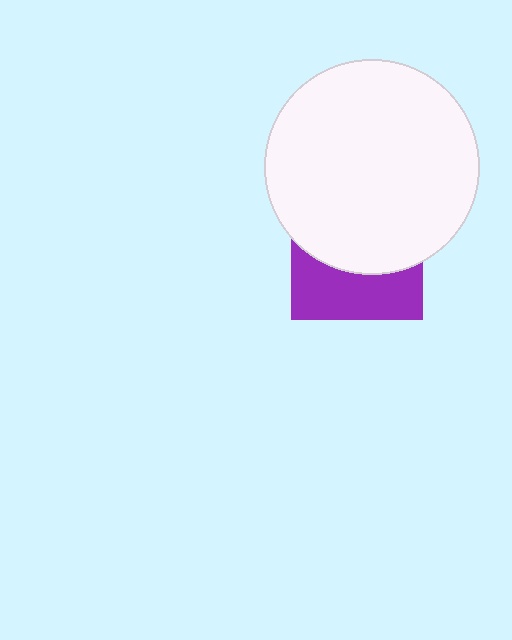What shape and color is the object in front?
The object in front is a white circle.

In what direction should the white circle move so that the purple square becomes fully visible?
The white circle should move up. That is the shortest direction to clear the overlap and leave the purple square fully visible.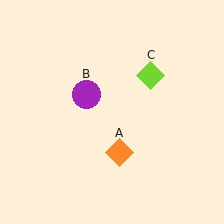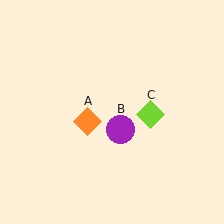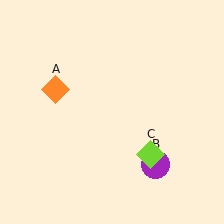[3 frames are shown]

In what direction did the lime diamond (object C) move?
The lime diamond (object C) moved down.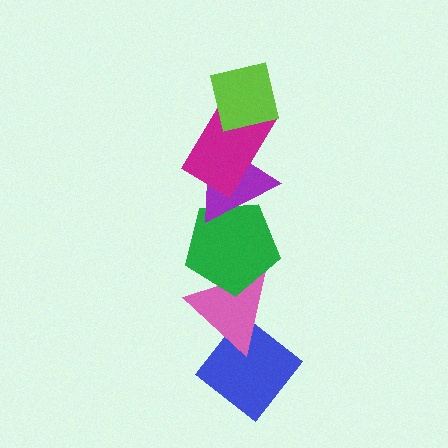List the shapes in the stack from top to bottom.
From top to bottom: the lime square, the magenta rectangle, the purple triangle, the green pentagon, the pink triangle, the blue diamond.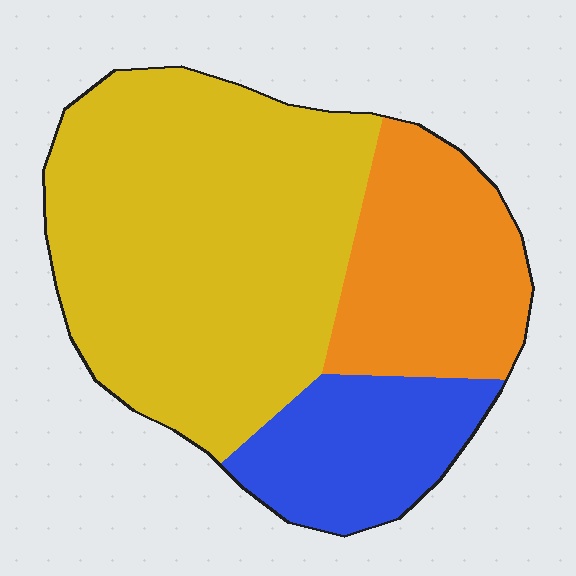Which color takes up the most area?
Yellow, at roughly 60%.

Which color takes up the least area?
Blue, at roughly 20%.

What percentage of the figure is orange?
Orange takes up about one quarter (1/4) of the figure.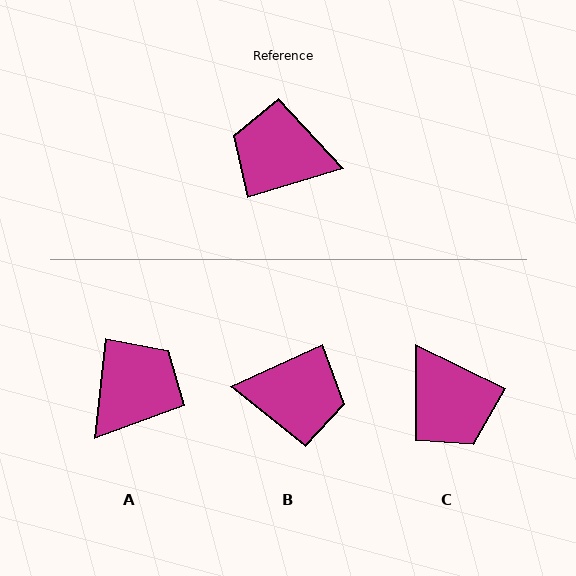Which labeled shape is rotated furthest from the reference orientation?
B, about 172 degrees away.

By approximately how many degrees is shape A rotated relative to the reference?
Approximately 113 degrees clockwise.